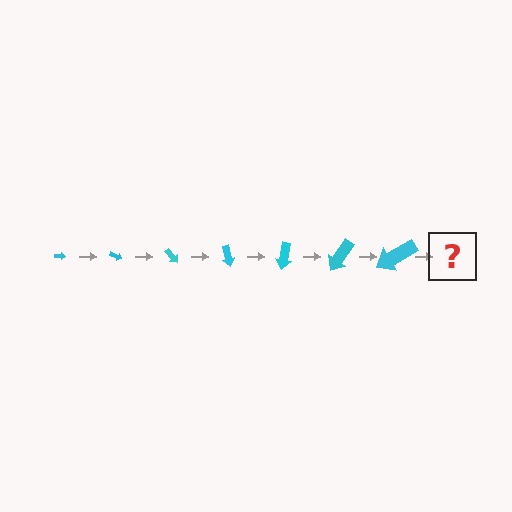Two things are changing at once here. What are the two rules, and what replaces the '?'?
The two rules are that the arrow grows larger each step and it rotates 25 degrees each step. The '?' should be an arrow, larger than the previous one and rotated 175 degrees from the start.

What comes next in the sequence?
The next element should be an arrow, larger than the previous one and rotated 175 degrees from the start.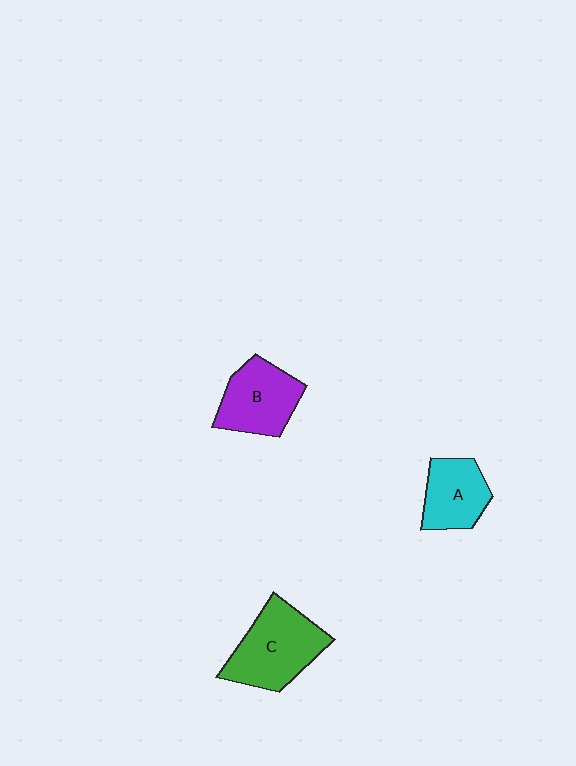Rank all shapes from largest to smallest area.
From largest to smallest: C (green), B (purple), A (cyan).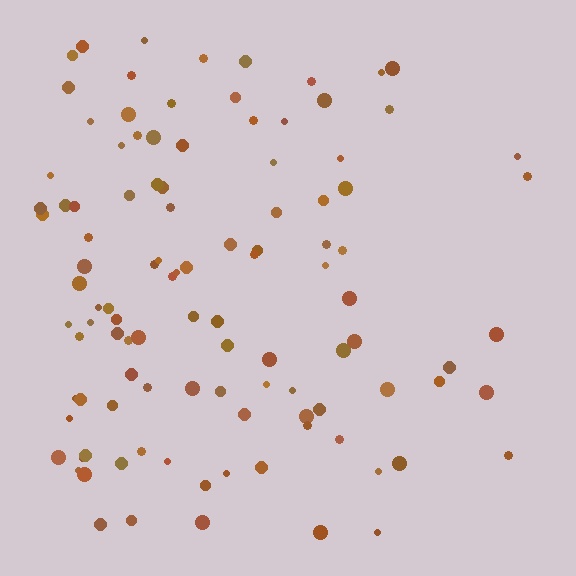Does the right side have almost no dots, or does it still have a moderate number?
Still a moderate number, just noticeably fewer than the left.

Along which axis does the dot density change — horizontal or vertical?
Horizontal.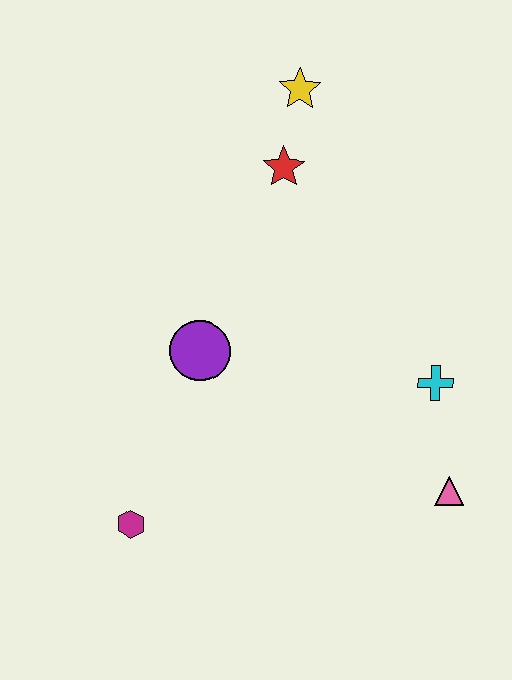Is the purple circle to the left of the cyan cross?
Yes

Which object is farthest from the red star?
The magenta hexagon is farthest from the red star.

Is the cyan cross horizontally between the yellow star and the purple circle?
No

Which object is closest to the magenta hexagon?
The purple circle is closest to the magenta hexagon.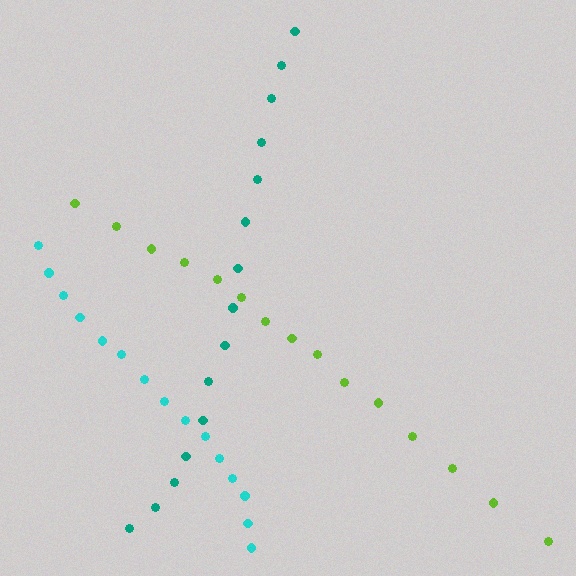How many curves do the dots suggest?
There are 3 distinct paths.